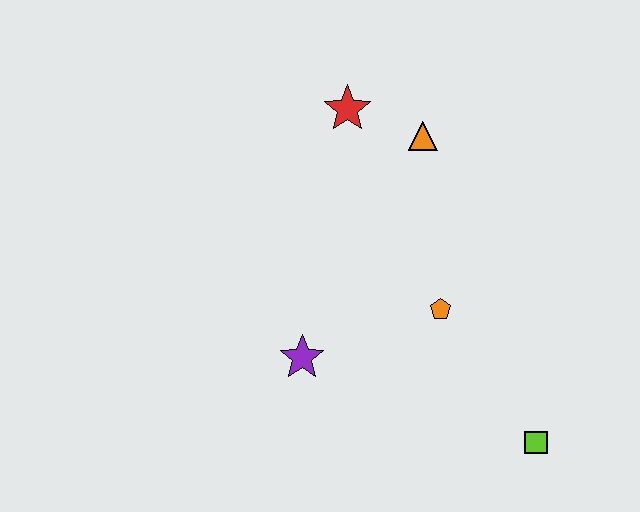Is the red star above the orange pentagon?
Yes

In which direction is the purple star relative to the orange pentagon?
The purple star is to the left of the orange pentagon.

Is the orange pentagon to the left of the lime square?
Yes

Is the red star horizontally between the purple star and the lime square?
Yes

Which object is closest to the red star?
The orange triangle is closest to the red star.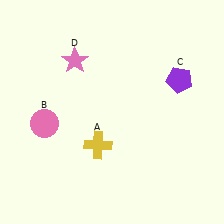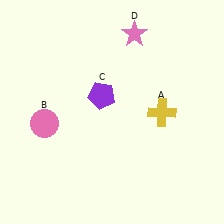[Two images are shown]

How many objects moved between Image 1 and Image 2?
3 objects moved between the two images.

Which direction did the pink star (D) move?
The pink star (D) moved right.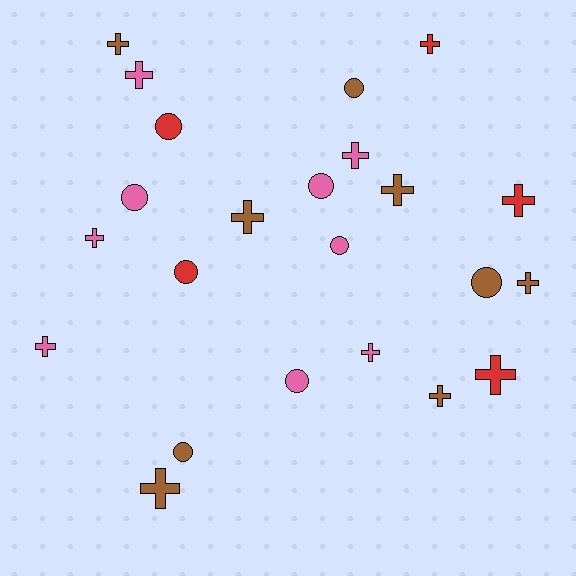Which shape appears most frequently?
Cross, with 14 objects.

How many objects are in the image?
There are 23 objects.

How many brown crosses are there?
There are 6 brown crosses.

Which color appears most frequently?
Brown, with 9 objects.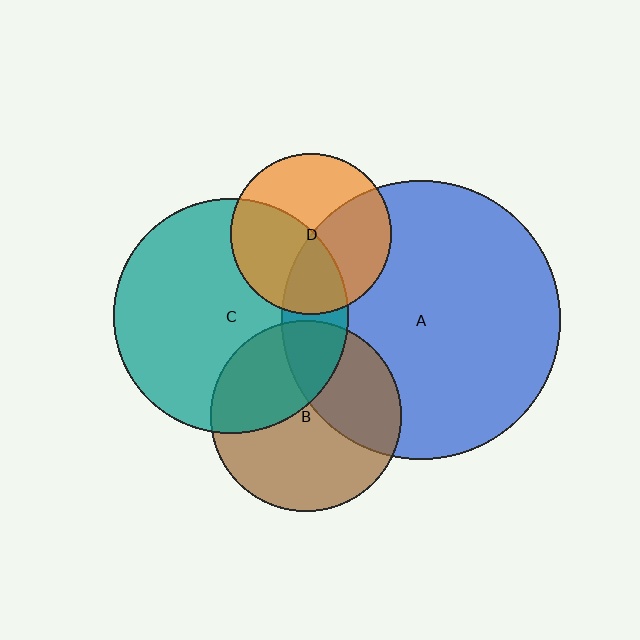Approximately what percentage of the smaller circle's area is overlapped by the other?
Approximately 35%.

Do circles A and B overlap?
Yes.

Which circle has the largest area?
Circle A (blue).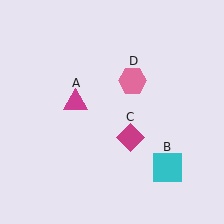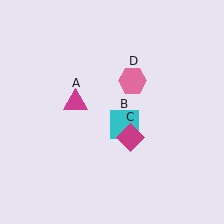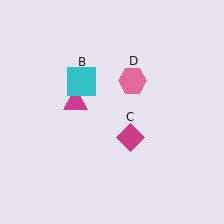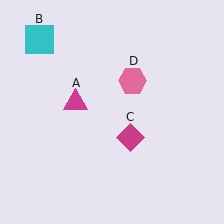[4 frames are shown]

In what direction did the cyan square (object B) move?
The cyan square (object B) moved up and to the left.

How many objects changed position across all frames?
1 object changed position: cyan square (object B).